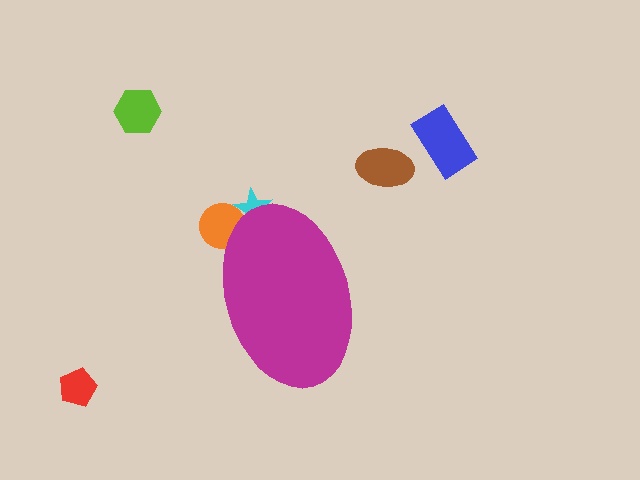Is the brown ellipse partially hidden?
No, the brown ellipse is fully visible.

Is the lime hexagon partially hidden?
No, the lime hexagon is fully visible.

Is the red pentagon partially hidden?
No, the red pentagon is fully visible.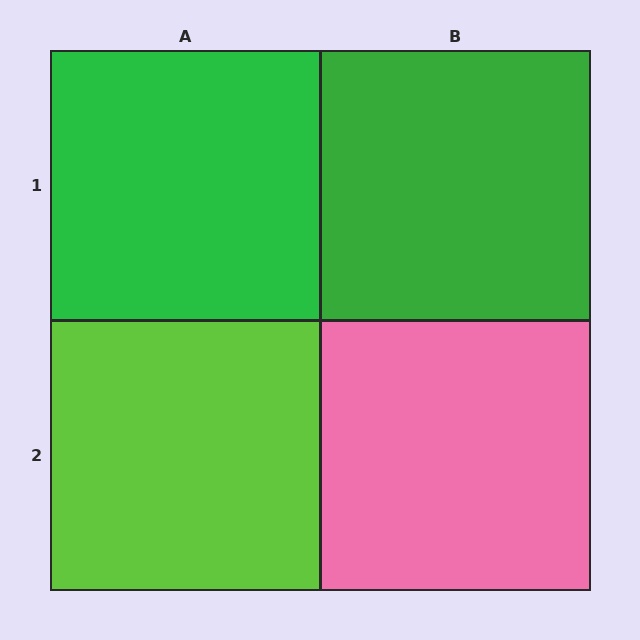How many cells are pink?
1 cell is pink.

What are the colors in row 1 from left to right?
Green, green.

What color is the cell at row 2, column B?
Pink.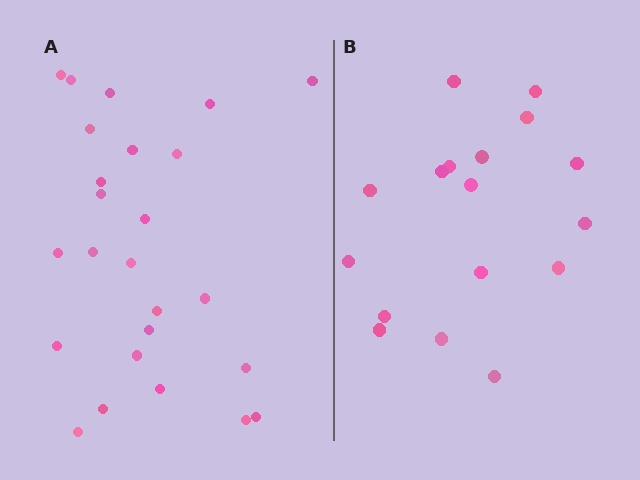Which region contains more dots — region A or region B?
Region A (the left region) has more dots.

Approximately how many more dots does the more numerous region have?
Region A has roughly 8 or so more dots than region B.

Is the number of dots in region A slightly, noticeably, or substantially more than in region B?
Region A has substantially more. The ratio is roughly 1.5 to 1.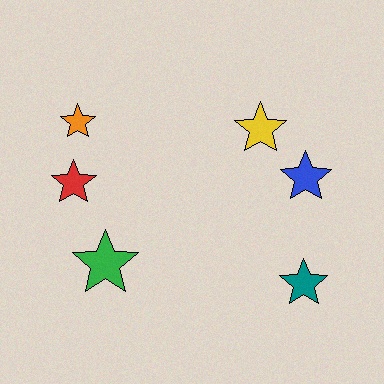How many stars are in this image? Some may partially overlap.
There are 6 stars.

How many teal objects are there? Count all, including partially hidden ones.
There is 1 teal object.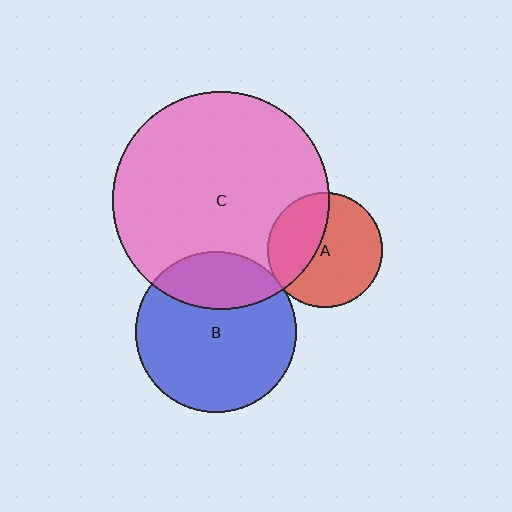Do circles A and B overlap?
Yes.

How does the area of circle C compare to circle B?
Approximately 1.8 times.